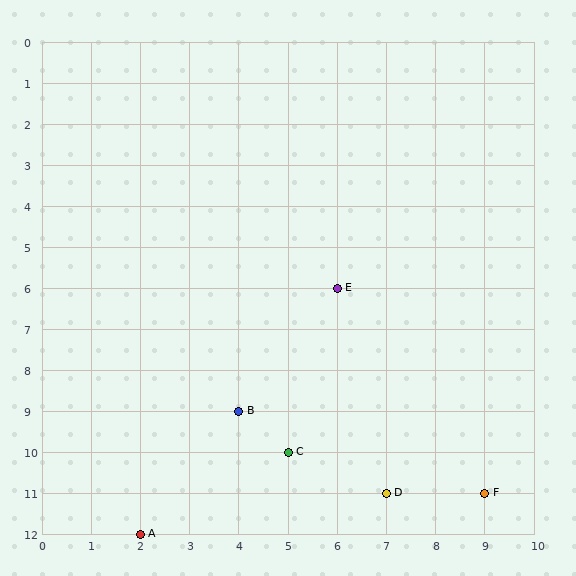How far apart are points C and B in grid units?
Points C and B are 1 column and 1 row apart (about 1.4 grid units diagonally).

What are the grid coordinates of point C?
Point C is at grid coordinates (5, 10).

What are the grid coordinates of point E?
Point E is at grid coordinates (6, 6).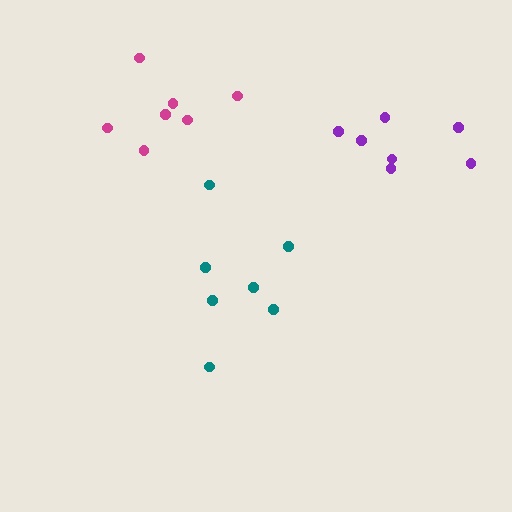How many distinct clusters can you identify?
There are 3 distinct clusters.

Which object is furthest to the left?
The magenta cluster is leftmost.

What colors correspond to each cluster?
The clusters are colored: magenta, purple, teal.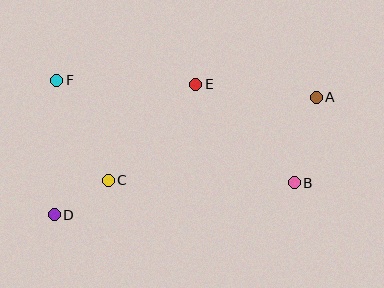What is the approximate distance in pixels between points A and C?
The distance between A and C is approximately 224 pixels.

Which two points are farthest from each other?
Points A and D are farthest from each other.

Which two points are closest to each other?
Points C and D are closest to each other.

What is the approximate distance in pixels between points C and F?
The distance between C and F is approximately 113 pixels.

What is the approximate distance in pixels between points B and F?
The distance between B and F is approximately 258 pixels.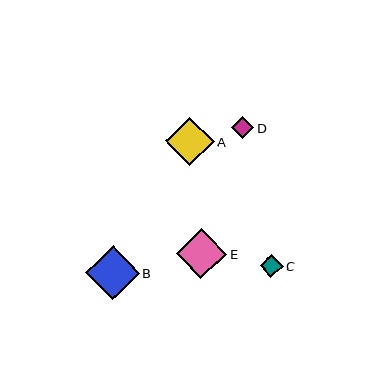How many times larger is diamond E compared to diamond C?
Diamond E is approximately 2.2 times the size of diamond C.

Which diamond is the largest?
Diamond B is the largest with a size of approximately 54 pixels.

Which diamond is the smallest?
Diamond D is the smallest with a size of approximately 22 pixels.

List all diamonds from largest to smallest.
From largest to smallest: B, E, A, C, D.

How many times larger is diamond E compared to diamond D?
Diamond E is approximately 2.2 times the size of diamond D.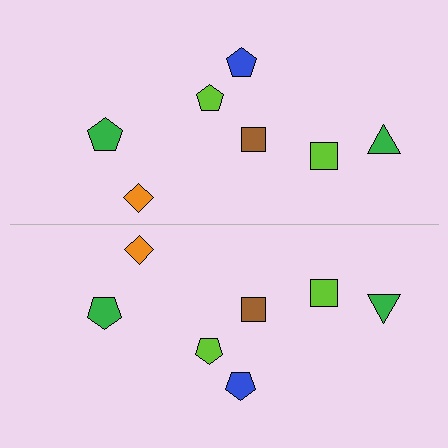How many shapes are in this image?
There are 14 shapes in this image.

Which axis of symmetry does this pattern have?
The pattern has a horizontal axis of symmetry running through the center of the image.